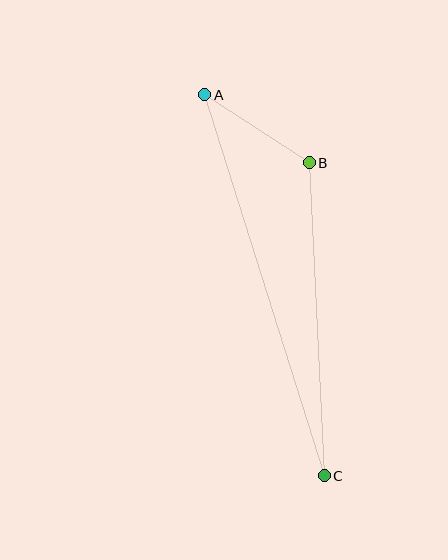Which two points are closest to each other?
Points A and B are closest to each other.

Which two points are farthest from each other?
Points A and C are farthest from each other.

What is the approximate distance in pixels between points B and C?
The distance between B and C is approximately 313 pixels.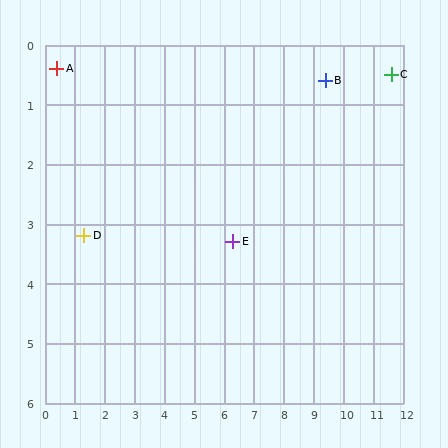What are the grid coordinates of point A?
Point A is at approximately (0.4, 0.4).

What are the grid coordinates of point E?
Point E is at approximately (6.3, 3.3).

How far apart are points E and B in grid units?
Points E and B are about 4.1 grid units apart.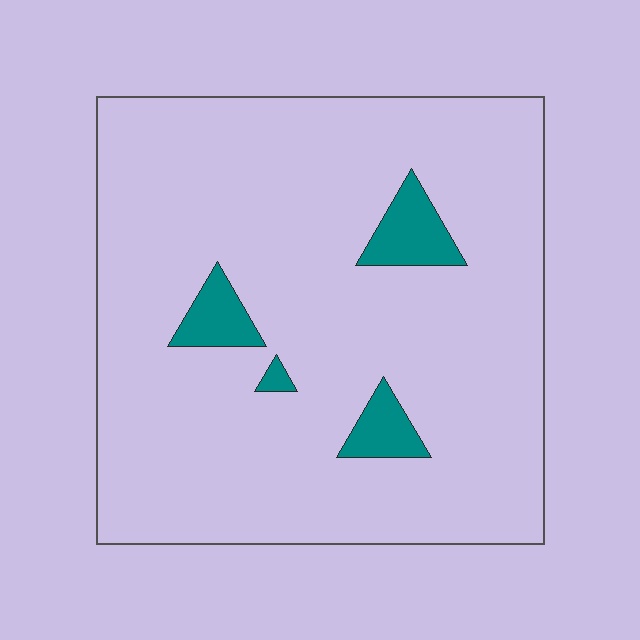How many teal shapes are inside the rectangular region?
4.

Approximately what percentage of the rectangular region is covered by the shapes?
Approximately 5%.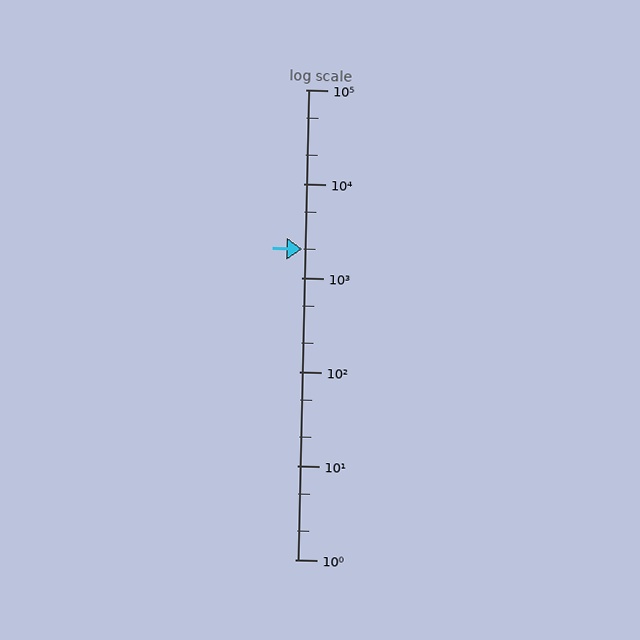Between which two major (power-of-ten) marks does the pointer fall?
The pointer is between 1000 and 10000.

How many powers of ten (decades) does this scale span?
The scale spans 5 decades, from 1 to 100000.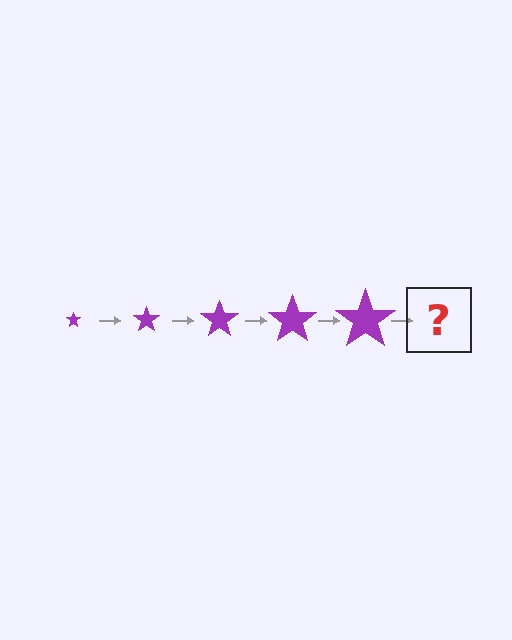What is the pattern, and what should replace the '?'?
The pattern is that the star gets progressively larger each step. The '?' should be a purple star, larger than the previous one.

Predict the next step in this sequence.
The next step is a purple star, larger than the previous one.